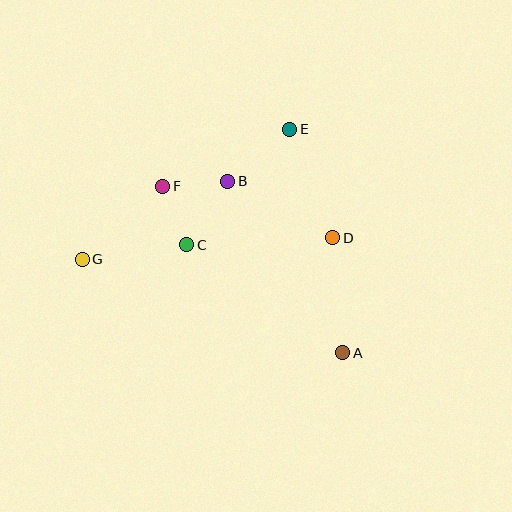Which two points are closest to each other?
Points C and F are closest to each other.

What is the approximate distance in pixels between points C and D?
The distance between C and D is approximately 146 pixels.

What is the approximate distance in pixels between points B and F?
The distance between B and F is approximately 65 pixels.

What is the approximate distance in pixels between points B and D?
The distance between B and D is approximately 119 pixels.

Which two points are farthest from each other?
Points A and G are farthest from each other.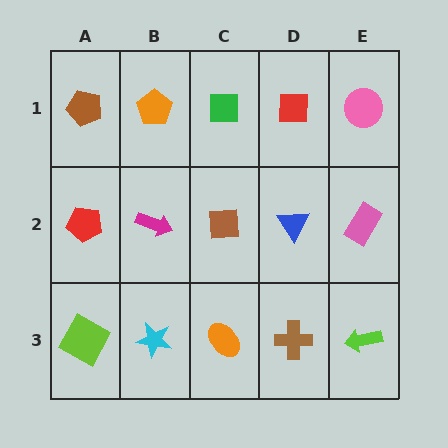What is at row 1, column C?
A green square.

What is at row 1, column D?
A red square.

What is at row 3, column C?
An orange ellipse.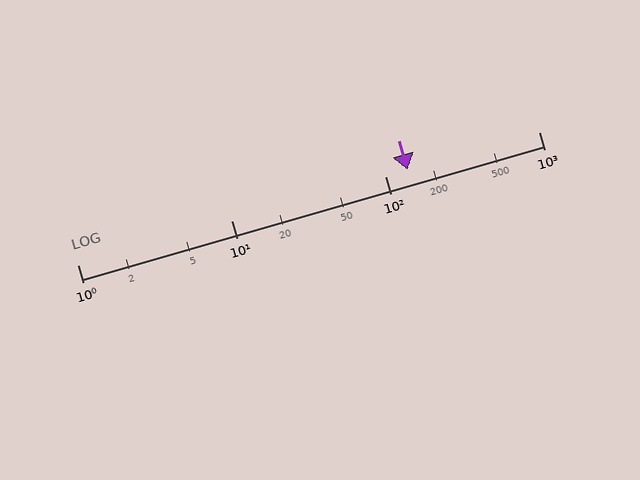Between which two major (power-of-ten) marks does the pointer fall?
The pointer is between 100 and 1000.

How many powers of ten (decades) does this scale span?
The scale spans 3 decades, from 1 to 1000.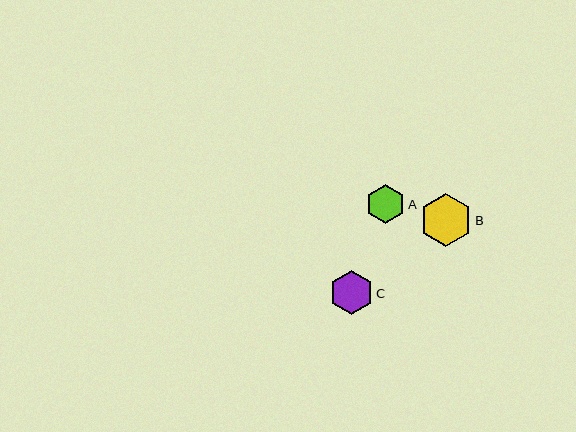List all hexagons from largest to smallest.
From largest to smallest: B, C, A.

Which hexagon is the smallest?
Hexagon A is the smallest with a size of approximately 39 pixels.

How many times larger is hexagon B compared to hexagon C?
Hexagon B is approximately 1.2 times the size of hexagon C.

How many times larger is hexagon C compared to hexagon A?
Hexagon C is approximately 1.1 times the size of hexagon A.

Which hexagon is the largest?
Hexagon B is the largest with a size of approximately 52 pixels.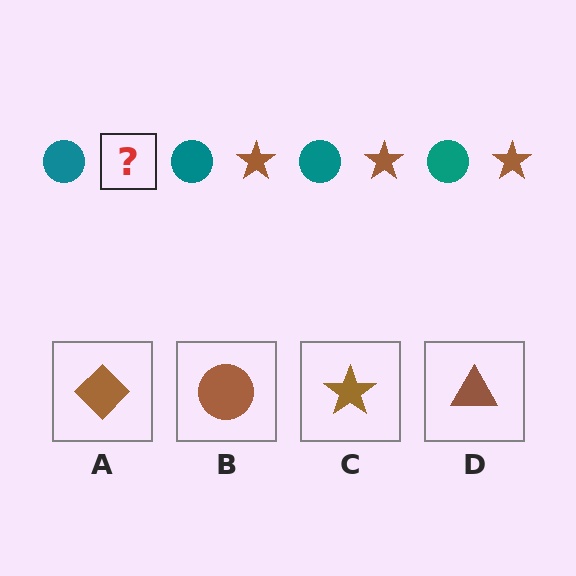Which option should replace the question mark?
Option C.